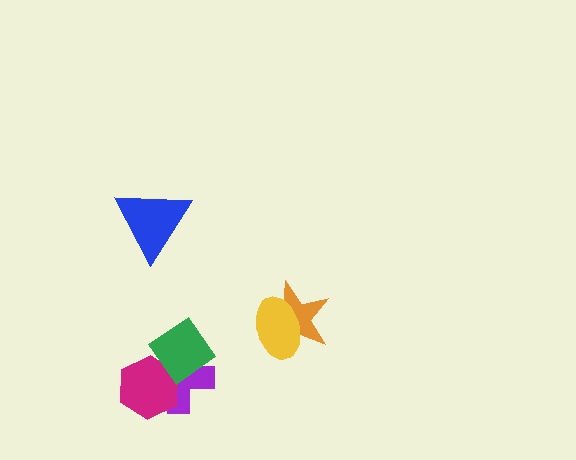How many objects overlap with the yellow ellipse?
1 object overlaps with the yellow ellipse.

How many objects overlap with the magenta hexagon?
2 objects overlap with the magenta hexagon.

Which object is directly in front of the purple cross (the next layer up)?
The magenta hexagon is directly in front of the purple cross.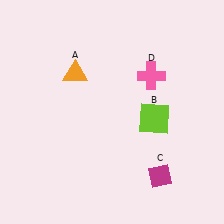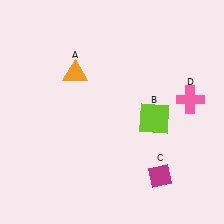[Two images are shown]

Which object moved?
The pink cross (D) moved right.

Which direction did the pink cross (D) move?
The pink cross (D) moved right.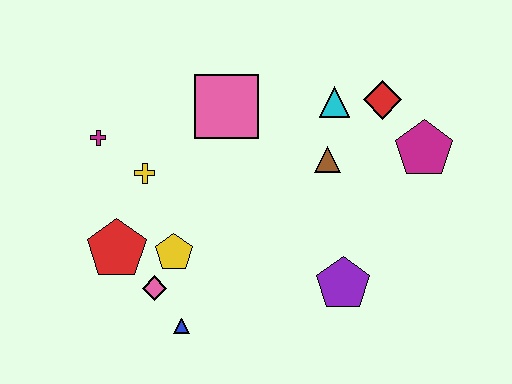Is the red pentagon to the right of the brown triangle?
No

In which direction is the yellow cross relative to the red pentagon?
The yellow cross is above the red pentagon.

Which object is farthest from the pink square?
The blue triangle is farthest from the pink square.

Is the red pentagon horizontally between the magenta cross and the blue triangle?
Yes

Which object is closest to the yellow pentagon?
The pink diamond is closest to the yellow pentagon.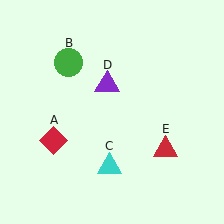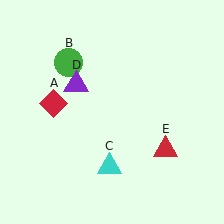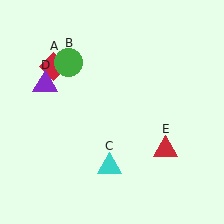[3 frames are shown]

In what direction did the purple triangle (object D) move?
The purple triangle (object D) moved left.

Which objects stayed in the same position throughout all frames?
Green circle (object B) and cyan triangle (object C) and red triangle (object E) remained stationary.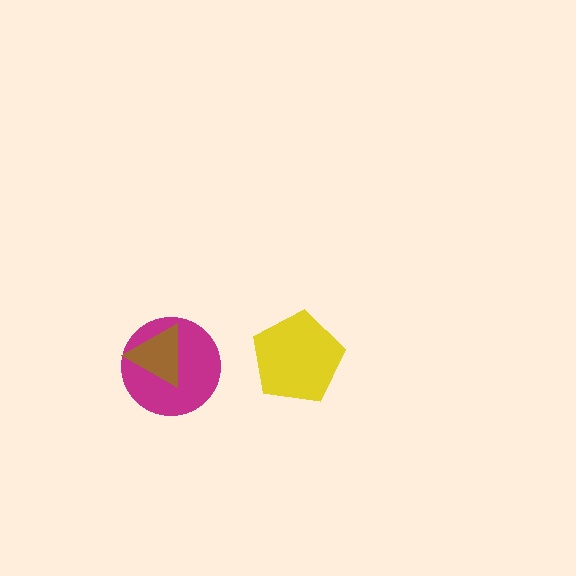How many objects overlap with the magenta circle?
1 object overlaps with the magenta circle.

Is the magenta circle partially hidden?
Yes, it is partially covered by another shape.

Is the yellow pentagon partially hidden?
No, no other shape covers it.